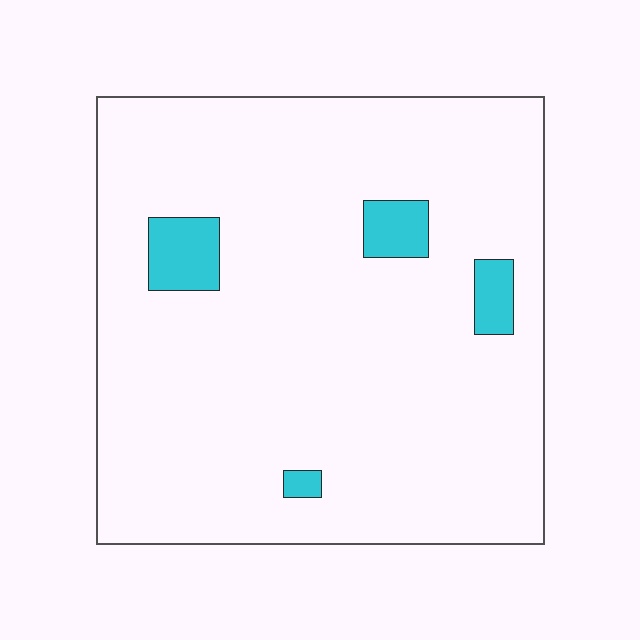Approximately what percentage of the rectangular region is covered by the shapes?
Approximately 5%.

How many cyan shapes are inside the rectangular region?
4.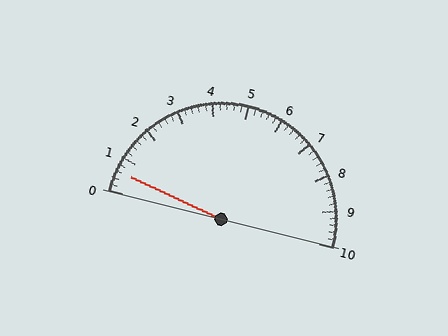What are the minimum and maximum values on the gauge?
The gauge ranges from 0 to 10.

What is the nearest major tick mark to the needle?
The nearest major tick mark is 1.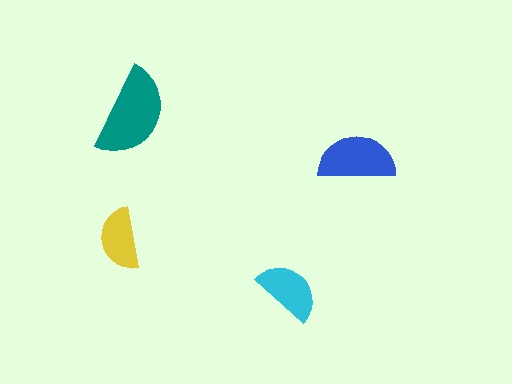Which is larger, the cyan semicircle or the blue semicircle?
The blue one.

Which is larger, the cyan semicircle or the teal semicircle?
The teal one.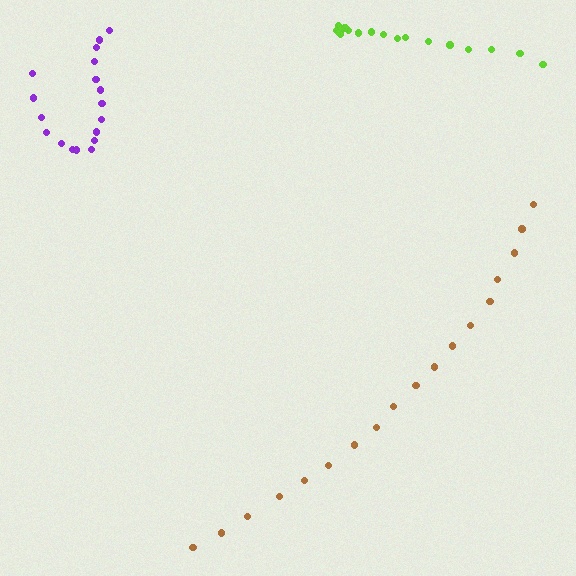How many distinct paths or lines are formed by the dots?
There are 3 distinct paths.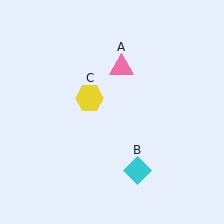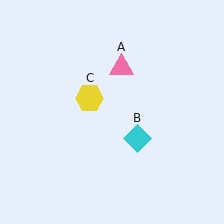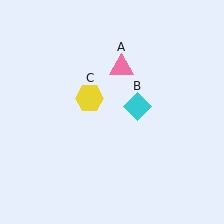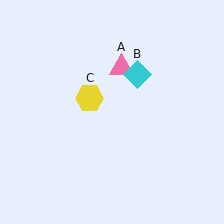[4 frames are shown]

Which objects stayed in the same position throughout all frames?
Pink triangle (object A) and yellow hexagon (object C) remained stationary.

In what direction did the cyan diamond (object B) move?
The cyan diamond (object B) moved up.